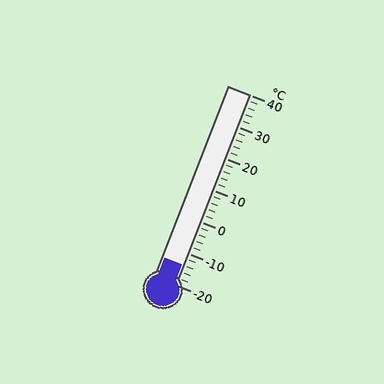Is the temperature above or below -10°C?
The temperature is below -10°C.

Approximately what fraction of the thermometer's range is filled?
The thermometer is filled to approximately 10% of its range.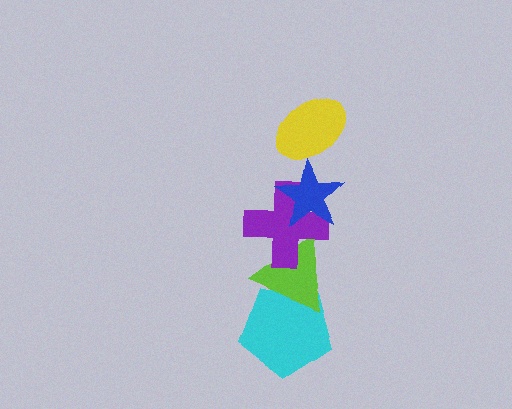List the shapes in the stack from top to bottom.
From top to bottom: the yellow ellipse, the blue star, the purple cross, the lime triangle, the cyan pentagon.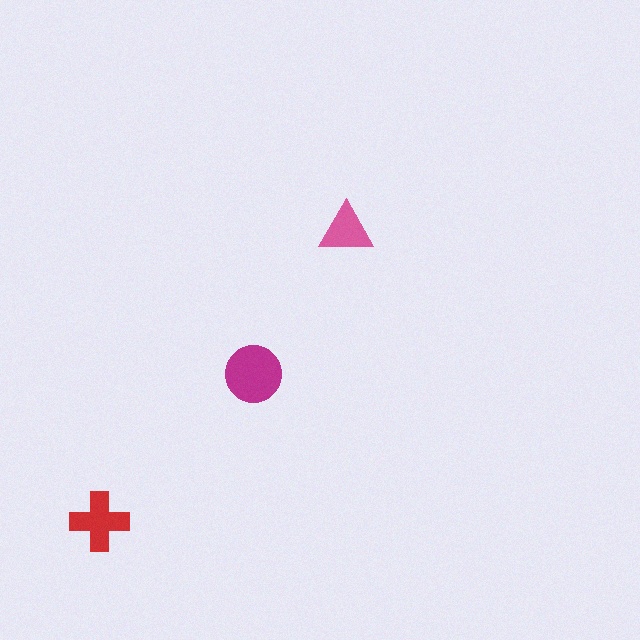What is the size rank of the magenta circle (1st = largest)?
1st.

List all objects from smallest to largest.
The pink triangle, the red cross, the magenta circle.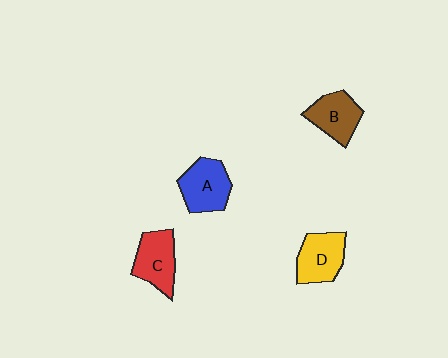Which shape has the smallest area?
Shape B (brown).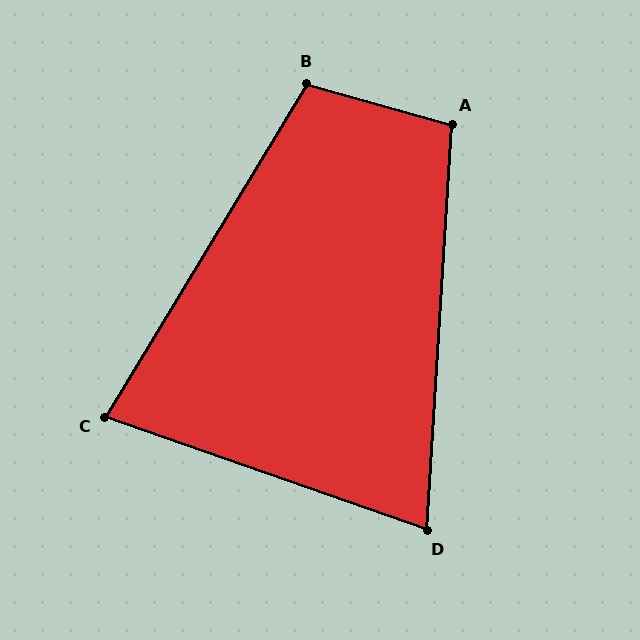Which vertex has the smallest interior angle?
D, at approximately 74 degrees.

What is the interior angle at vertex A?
Approximately 102 degrees (obtuse).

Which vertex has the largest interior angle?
B, at approximately 106 degrees.